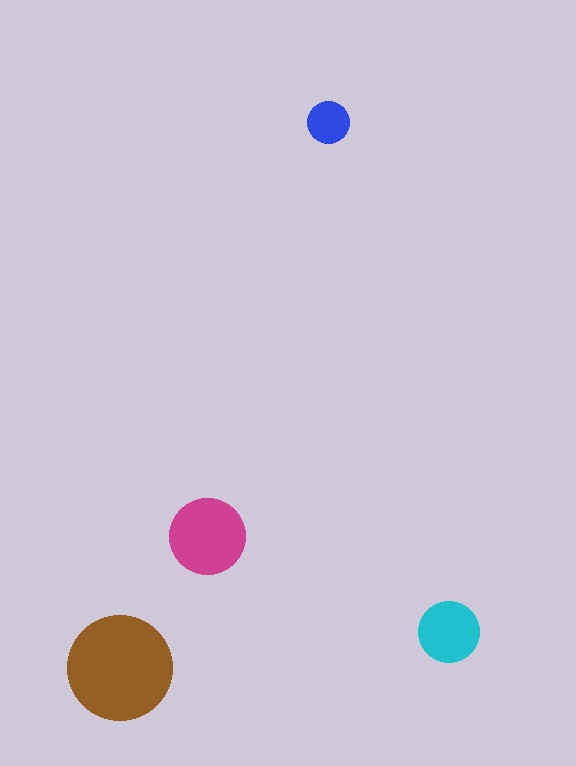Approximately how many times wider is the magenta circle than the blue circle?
About 2 times wider.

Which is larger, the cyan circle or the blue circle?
The cyan one.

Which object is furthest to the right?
The cyan circle is rightmost.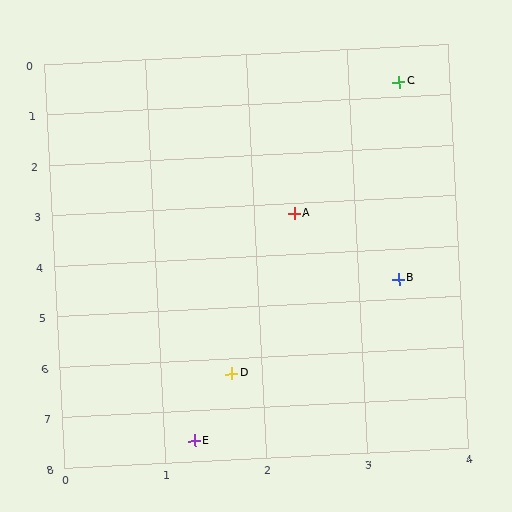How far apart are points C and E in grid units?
Points C and E are about 7.2 grid units apart.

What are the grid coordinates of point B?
Point B is at approximately (3.4, 4.6).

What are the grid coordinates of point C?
Point C is at approximately (3.5, 0.7).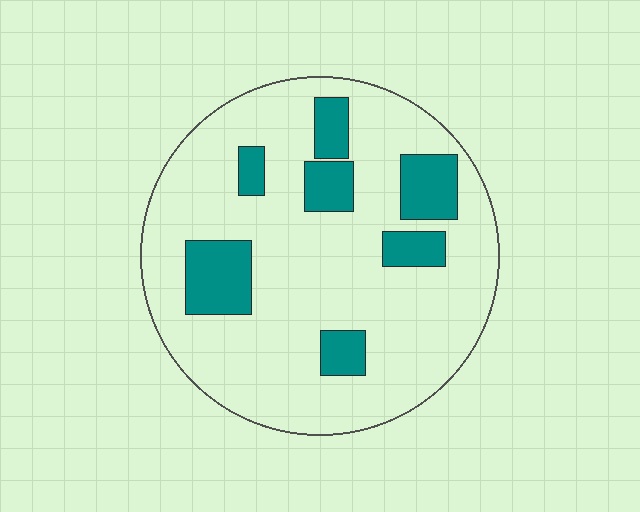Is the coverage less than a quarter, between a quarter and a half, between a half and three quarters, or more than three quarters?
Less than a quarter.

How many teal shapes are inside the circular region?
7.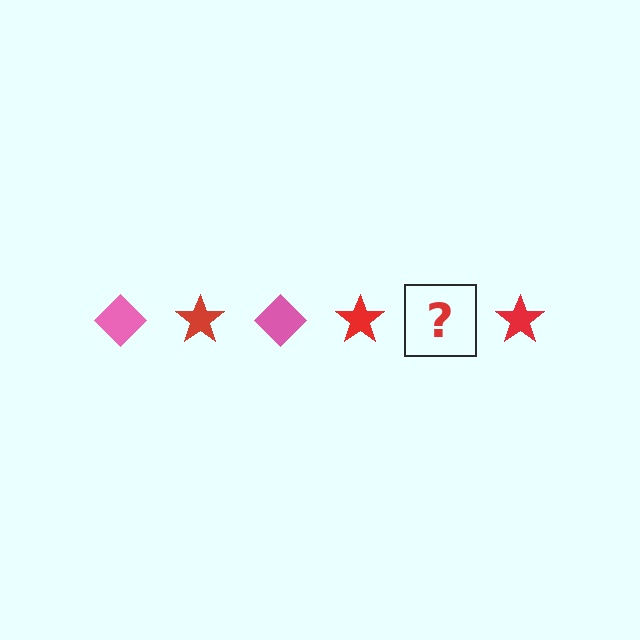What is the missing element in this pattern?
The missing element is a pink diamond.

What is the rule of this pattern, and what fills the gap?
The rule is that the pattern alternates between pink diamond and red star. The gap should be filled with a pink diamond.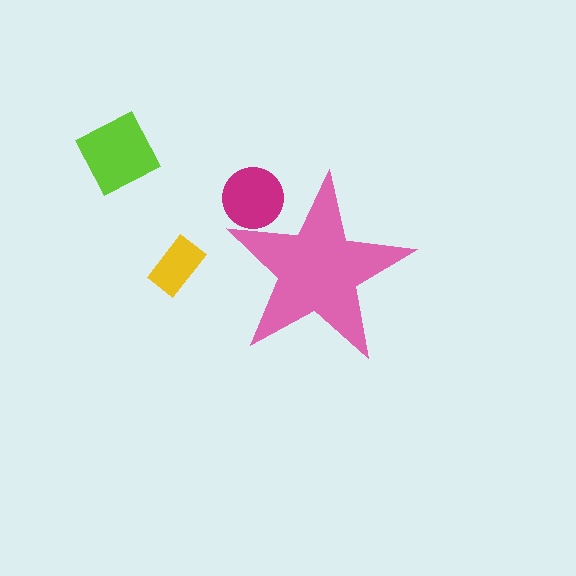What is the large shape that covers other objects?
A pink star.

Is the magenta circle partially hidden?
Yes, the magenta circle is partially hidden behind the pink star.